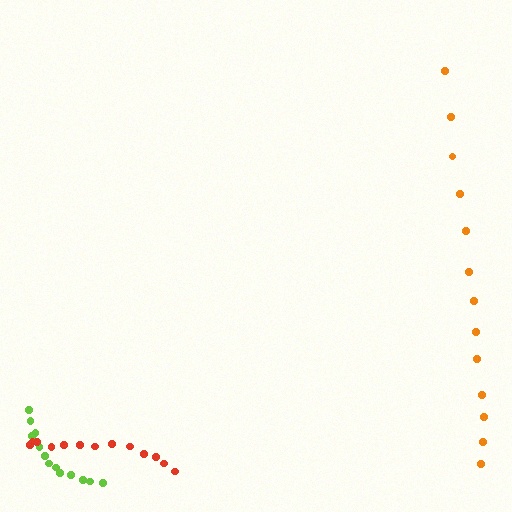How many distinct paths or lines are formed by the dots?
There are 3 distinct paths.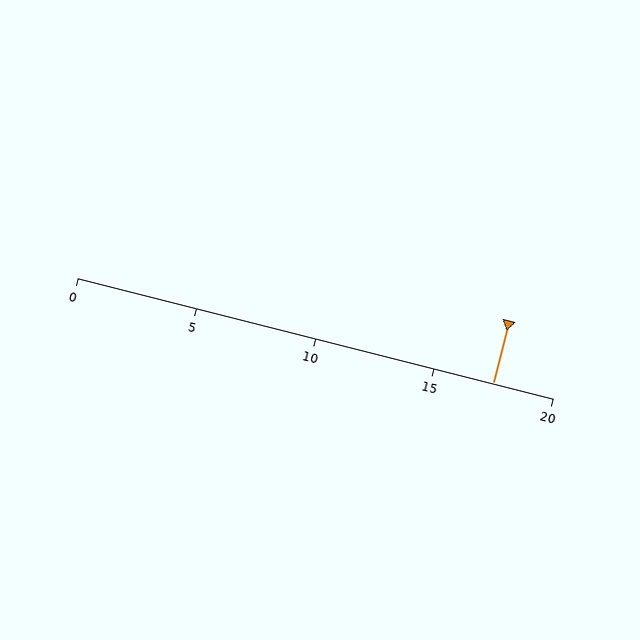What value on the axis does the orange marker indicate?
The marker indicates approximately 17.5.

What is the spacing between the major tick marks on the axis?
The major ticks are spaced 5 apart.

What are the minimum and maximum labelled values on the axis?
The axis runs from 0 to 20.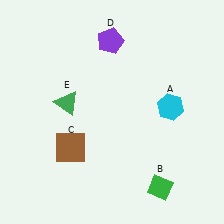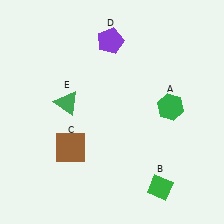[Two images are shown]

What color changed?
The hexagon (A) changed from cyan in Image 1 to green in Image 2.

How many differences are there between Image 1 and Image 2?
There is 1 difference between the two images.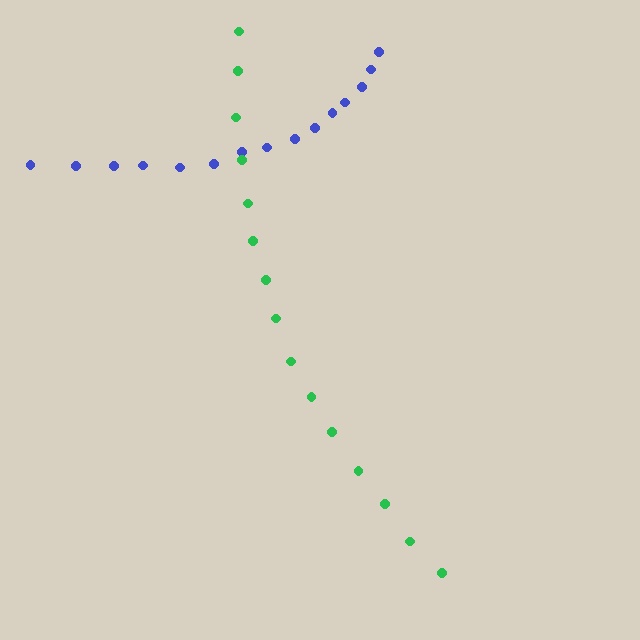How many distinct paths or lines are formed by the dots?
There are 2 distinct paths.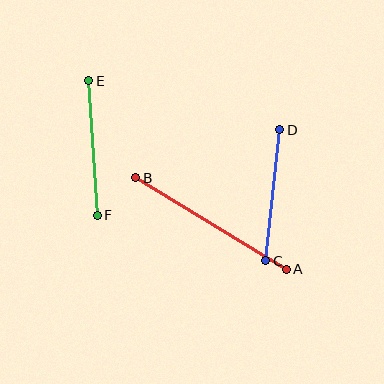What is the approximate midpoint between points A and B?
The midpoint is at approximately (211, 223) pixels.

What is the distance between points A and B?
The distance is approximately 176 pixels.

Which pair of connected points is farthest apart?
Points A and B are farthest apart.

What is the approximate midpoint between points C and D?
The midpoint is at approximately (273, 195) pixels.